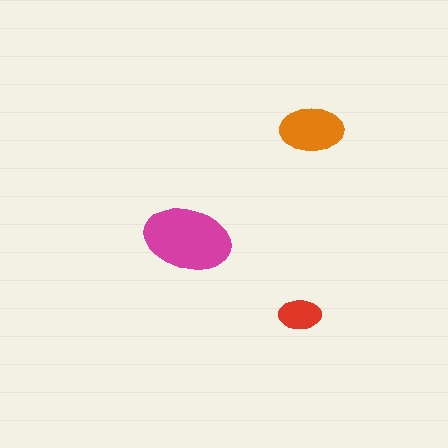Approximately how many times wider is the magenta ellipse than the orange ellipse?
About 1.5 times wider.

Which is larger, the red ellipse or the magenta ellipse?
The magenta one.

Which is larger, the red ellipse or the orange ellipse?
The orange one.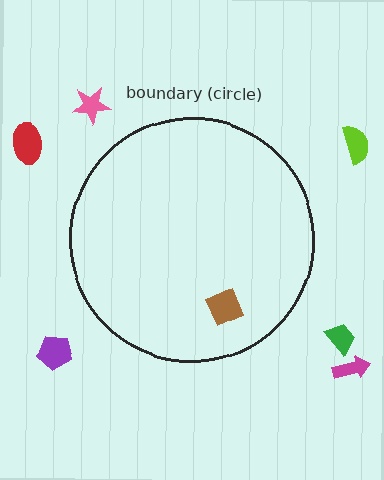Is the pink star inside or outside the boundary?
Outside.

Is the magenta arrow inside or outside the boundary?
Outside.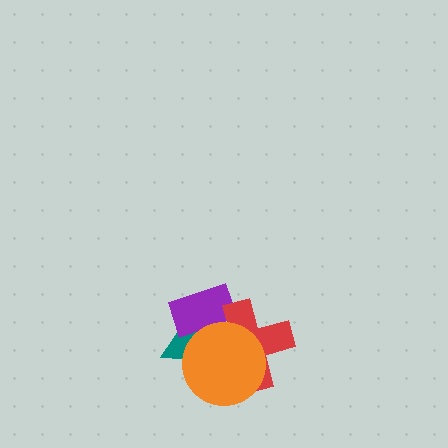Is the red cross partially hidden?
Yes, it is partially covered by another shape.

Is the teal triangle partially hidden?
Yes, it is partially covered by another shape.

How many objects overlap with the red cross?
3 objects overlap with the red cross.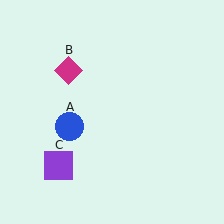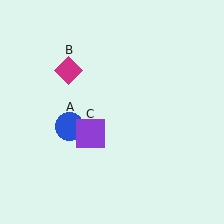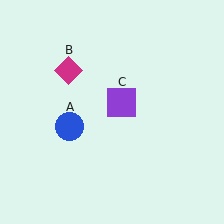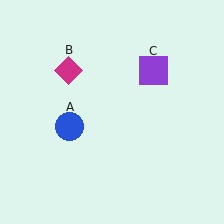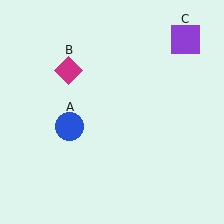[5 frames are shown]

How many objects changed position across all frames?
1 object changed position: purple square (object C).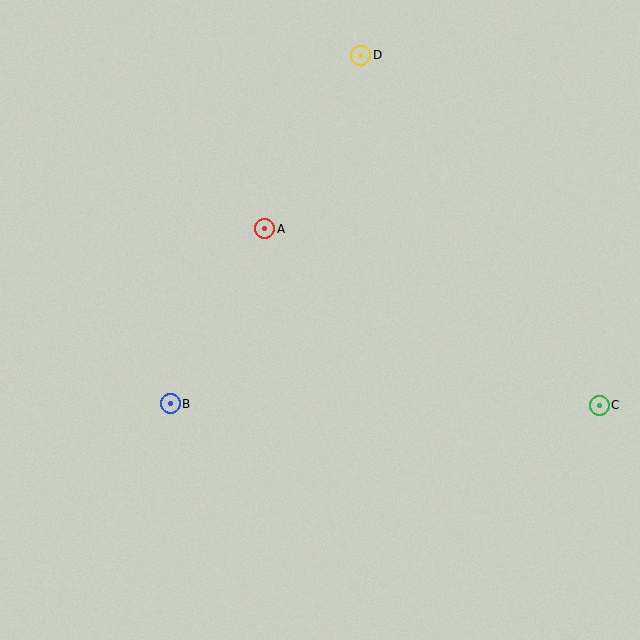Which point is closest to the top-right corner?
Point D is closest to the top-right corner.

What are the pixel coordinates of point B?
Point B is at (170, 404).